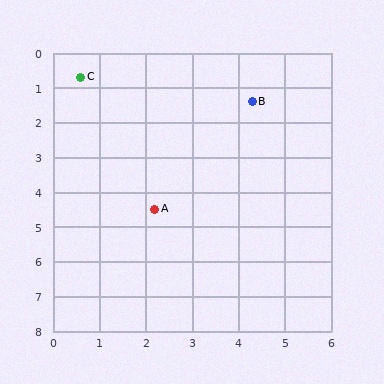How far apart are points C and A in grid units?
Points C and A are about 4.1 grid units apart.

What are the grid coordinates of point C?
Point C is at approximately (0.6, 0.7).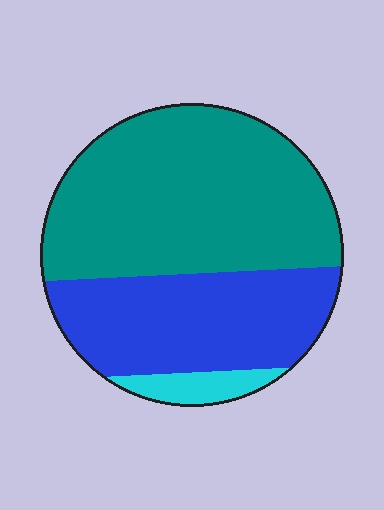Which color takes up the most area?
Teal, at roughly 60%.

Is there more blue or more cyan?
Blue.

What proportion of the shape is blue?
Blue takes up about three eighths (3/8) of the shape.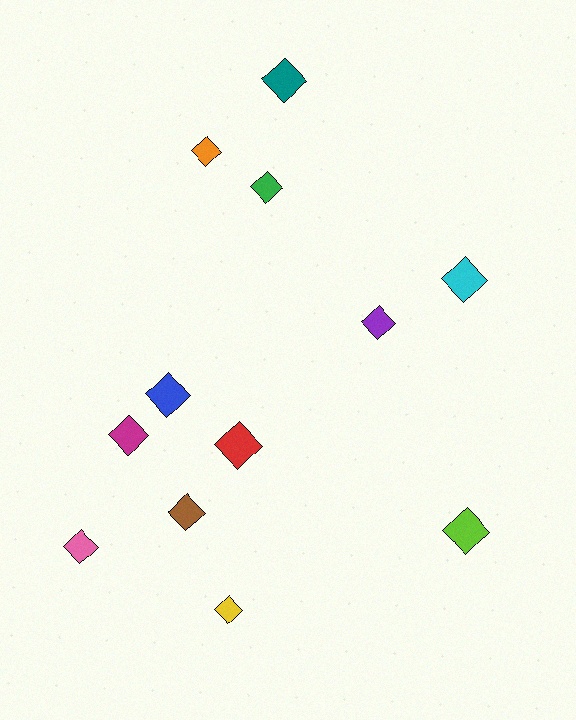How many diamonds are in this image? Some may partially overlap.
There are 12 diamonds.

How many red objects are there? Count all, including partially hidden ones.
There is 1 red object.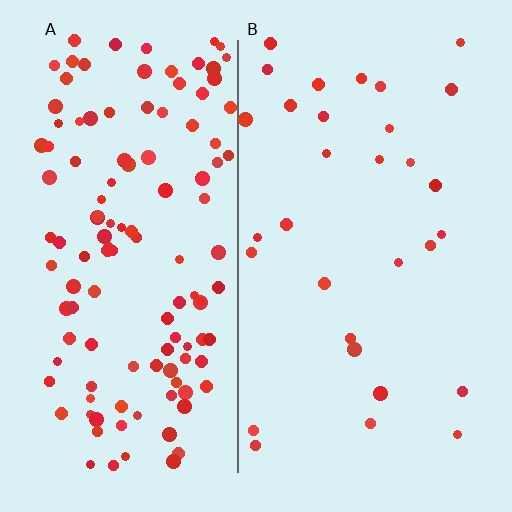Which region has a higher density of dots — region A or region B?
A (the left).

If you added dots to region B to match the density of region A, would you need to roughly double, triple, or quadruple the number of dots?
Approximately quadruple.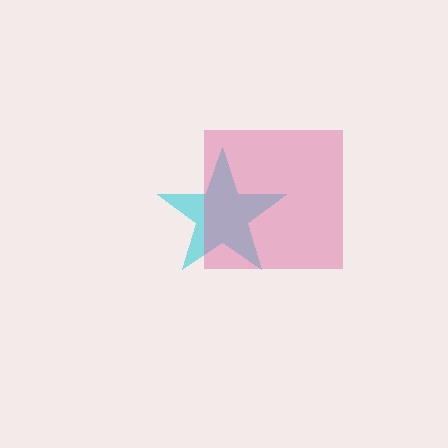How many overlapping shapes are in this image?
There are 2 overlapping shapes in the image.